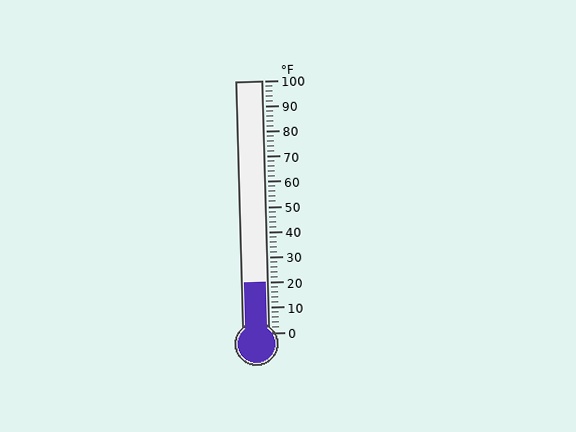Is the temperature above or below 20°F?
The temperature is at 20°F.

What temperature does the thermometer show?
The thermometer shows approximately 20°F.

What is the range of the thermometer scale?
The thermometer scale ranges from 0°F to 100°F.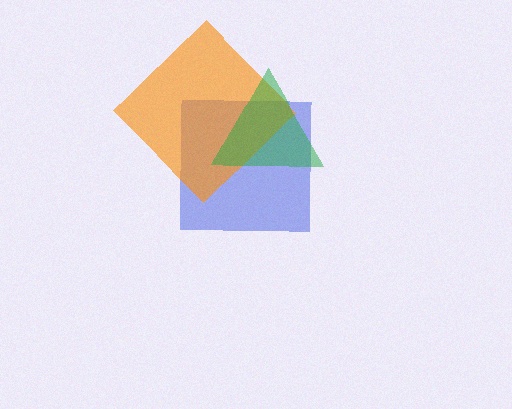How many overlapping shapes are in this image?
There are 3 overlapping shapes in the image.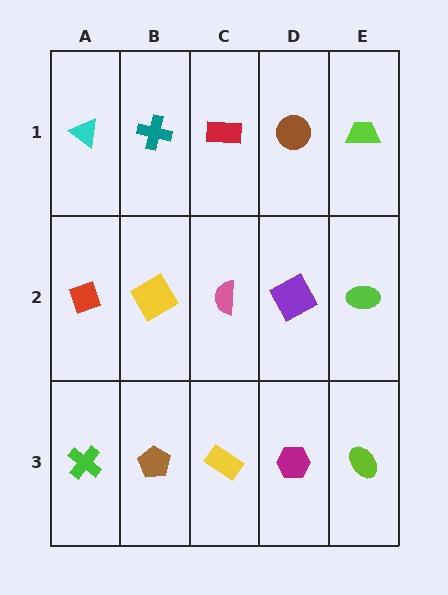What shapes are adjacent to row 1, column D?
A purple square (row 2, column D), a red rectangle (row 1, column C), a lime trapezoid (row 1, column E).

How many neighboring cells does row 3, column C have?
3.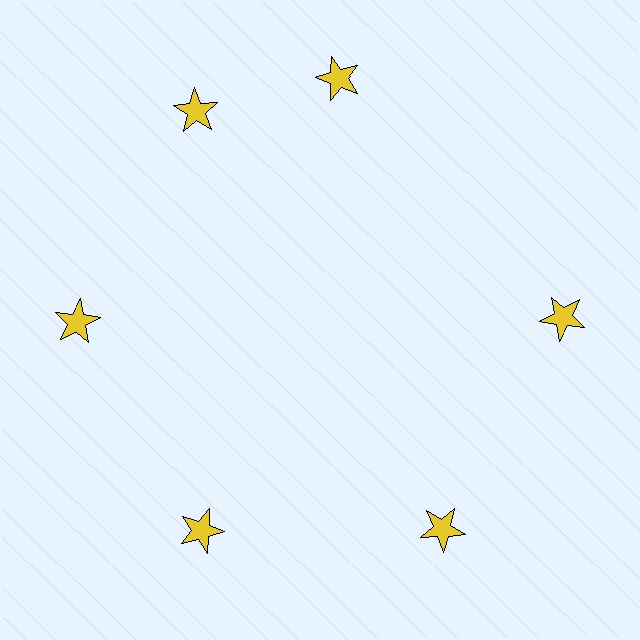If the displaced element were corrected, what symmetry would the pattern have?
It would have 6-fold rotational symmetry — the pattern would map onto itself every 60 degrees.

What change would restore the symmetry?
The symmetry would be restored by rotating it back into even spacing with its neighbors so that all 6 stars sit at equal angles and equal distance from the center.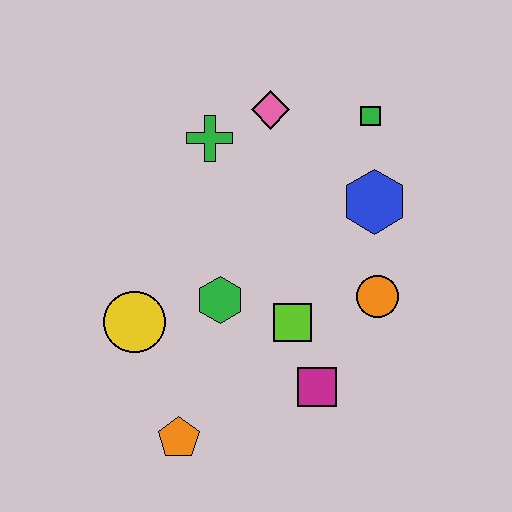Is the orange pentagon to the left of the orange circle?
Yes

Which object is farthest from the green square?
The orange pentagon is farthest from the green square.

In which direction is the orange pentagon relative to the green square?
The orange pentagon is below the green square.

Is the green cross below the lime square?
No